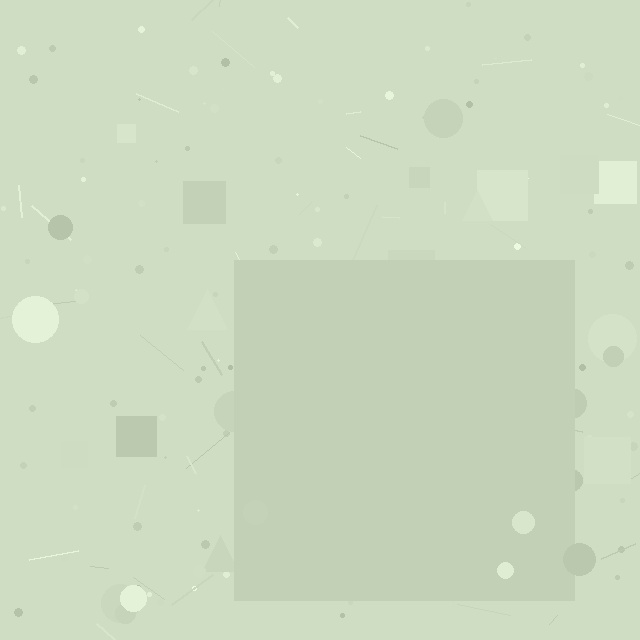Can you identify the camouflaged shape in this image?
The camouflaged shape is a square.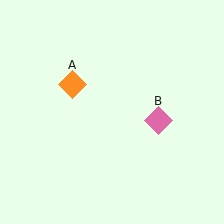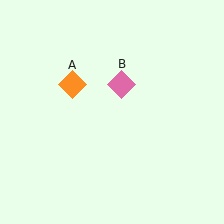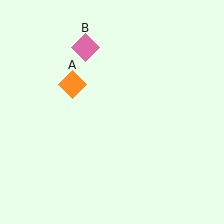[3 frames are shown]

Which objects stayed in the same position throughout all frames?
Orange diamond (object A) remained stationary.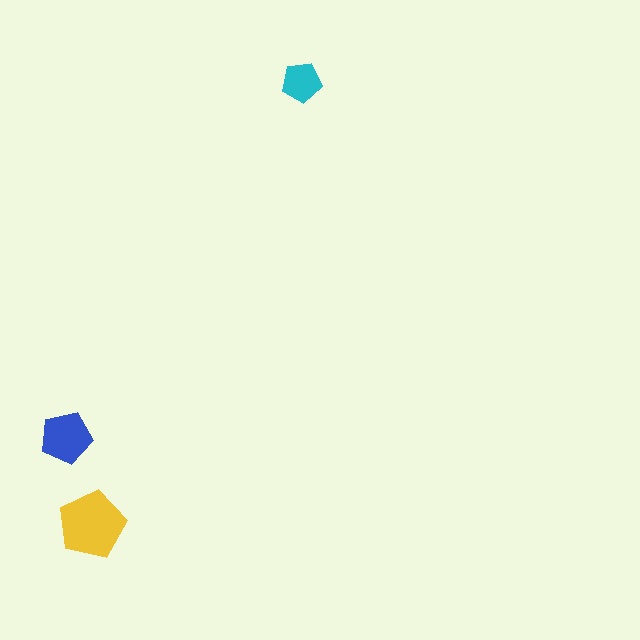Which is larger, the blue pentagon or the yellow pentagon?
The yellow one.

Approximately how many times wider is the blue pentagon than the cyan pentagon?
About 1.5 times wider.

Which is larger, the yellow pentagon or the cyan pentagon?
The yellow one.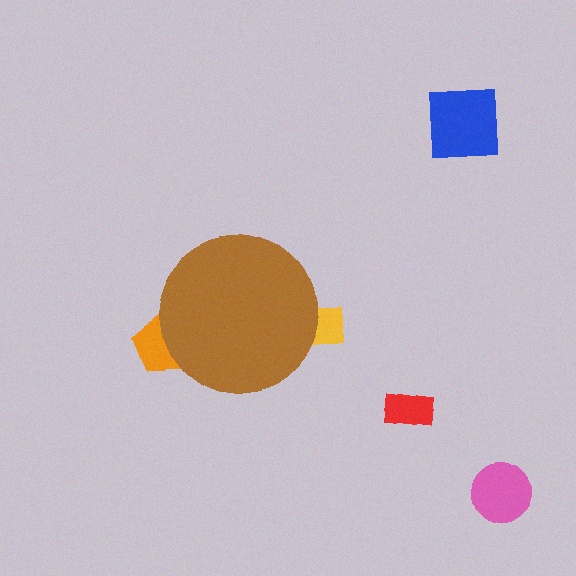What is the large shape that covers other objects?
A brown circle.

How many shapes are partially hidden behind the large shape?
2 shapes are partially hidden.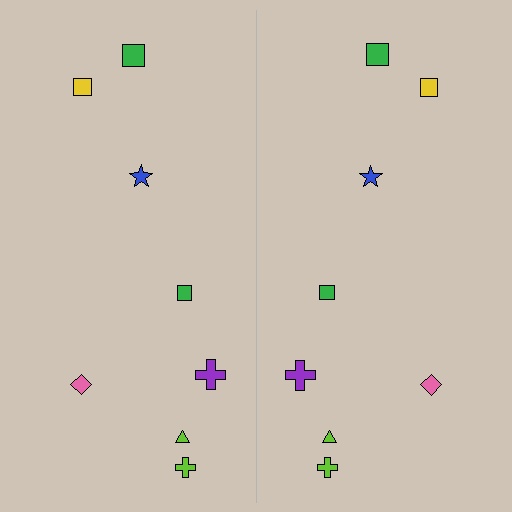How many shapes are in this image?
There are 16 shapes in this image.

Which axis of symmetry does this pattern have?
The pattern has a vertical axis of symmetry running through the center of the image.